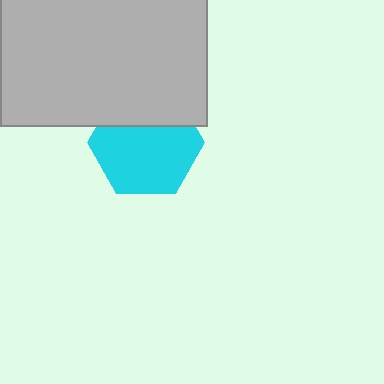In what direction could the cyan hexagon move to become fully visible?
The cyan hexagon could move down. That would shift it out from behind the light gray rectangle entirely.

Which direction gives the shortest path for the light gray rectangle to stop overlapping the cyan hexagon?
Moving up gives the shortest separation.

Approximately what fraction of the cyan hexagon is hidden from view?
Roughly 32% of the cyan hexagon is hidden behind the light gray rectangle.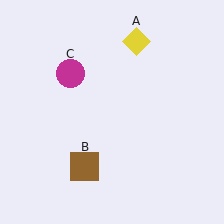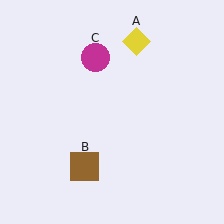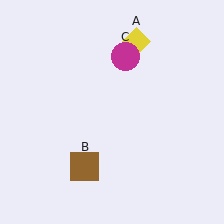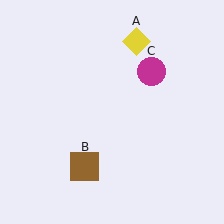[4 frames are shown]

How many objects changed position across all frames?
1 object changed position: magenta circle (object C).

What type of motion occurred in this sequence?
The magenta circle (object C) rotated clockwise around the center of the scene.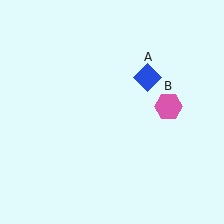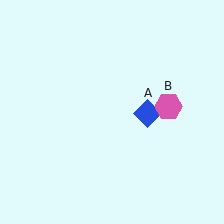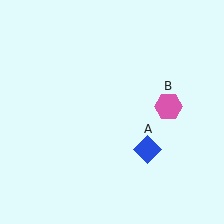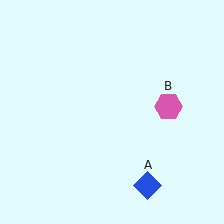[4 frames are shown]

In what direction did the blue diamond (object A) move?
The blue diamond (object A) moved down.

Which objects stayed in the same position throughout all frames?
Pink hexagon (object B) remained stationary.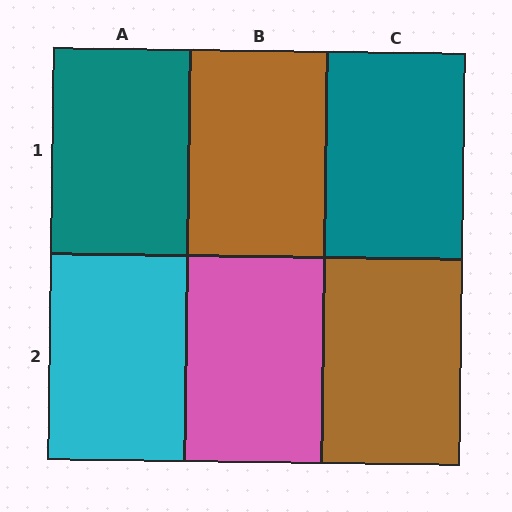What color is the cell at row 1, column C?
Teal.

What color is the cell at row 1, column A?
Teal.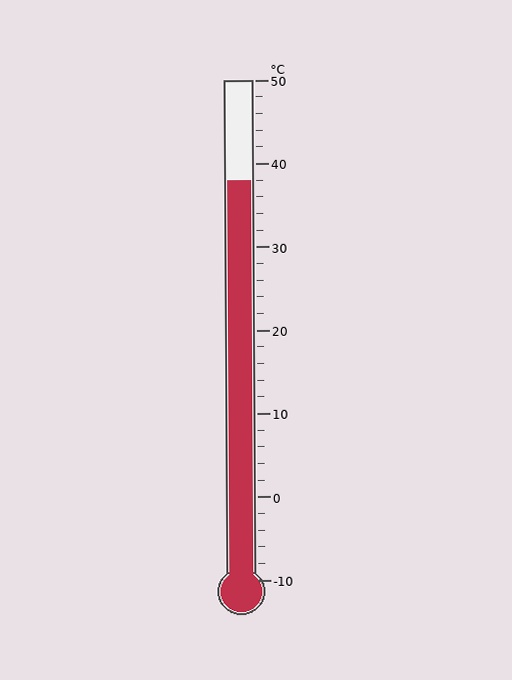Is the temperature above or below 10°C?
The temperature is above 10°C.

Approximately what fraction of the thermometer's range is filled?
The thermometer is filled to approximately 80% of its range.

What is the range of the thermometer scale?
The thermometer scale ranges from -10°C to 50°C.